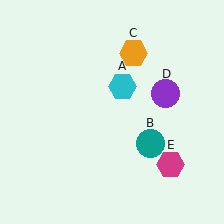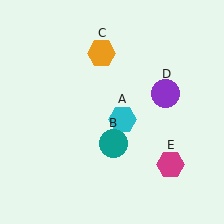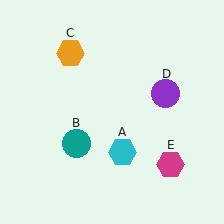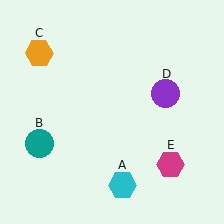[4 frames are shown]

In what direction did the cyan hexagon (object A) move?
The cyan hexagon (object A) moved down.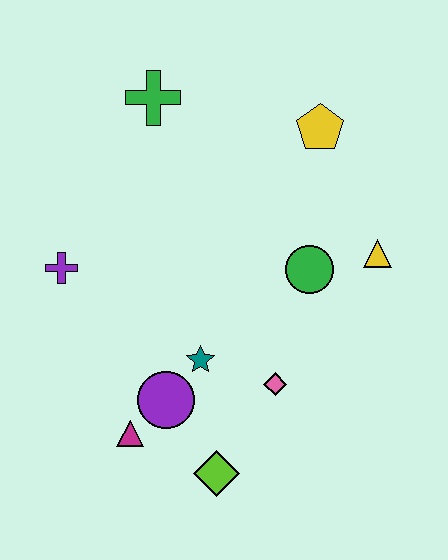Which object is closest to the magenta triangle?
The purple circle is closest to the magenta triangle.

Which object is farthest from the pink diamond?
The green cross is farthest from the pink diamond.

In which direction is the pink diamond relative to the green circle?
The pink diamond is below the green circle.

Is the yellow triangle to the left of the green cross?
No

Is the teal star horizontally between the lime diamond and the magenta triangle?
Yes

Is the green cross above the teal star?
Yes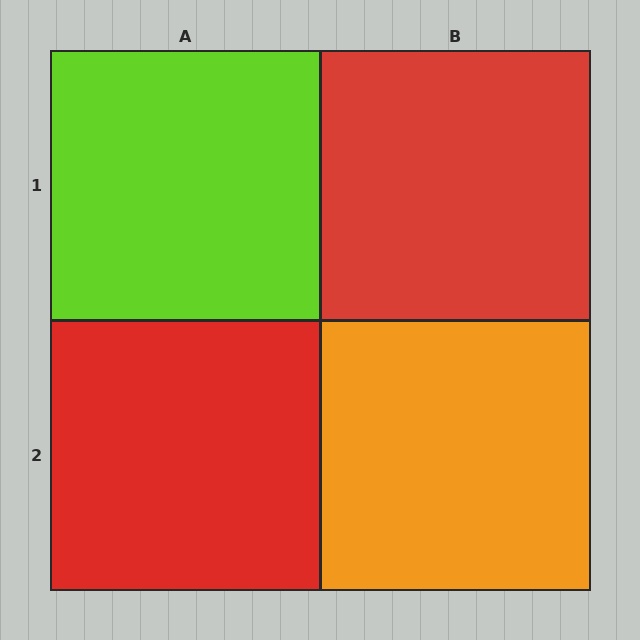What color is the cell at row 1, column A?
Lime.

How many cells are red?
2 cells are red.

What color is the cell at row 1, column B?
Red.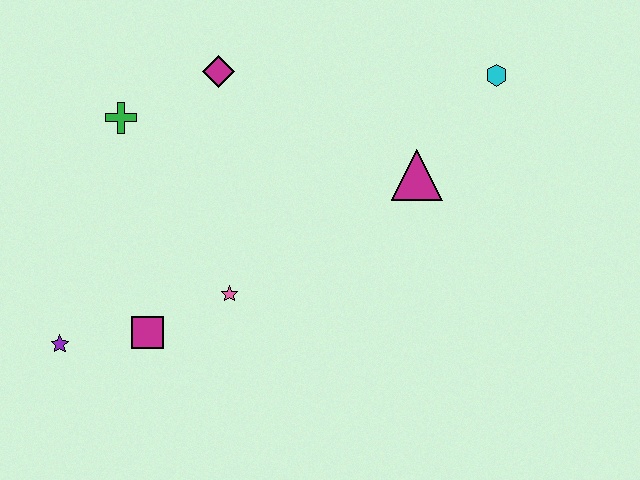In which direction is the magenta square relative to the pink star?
The magenta square is to the left of the pink star.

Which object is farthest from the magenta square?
The cyan hexagon is farthest from the magenta square.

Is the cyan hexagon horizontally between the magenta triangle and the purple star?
No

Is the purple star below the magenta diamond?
Yes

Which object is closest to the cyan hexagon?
The magenta triangle is closest to the cyan hexagon.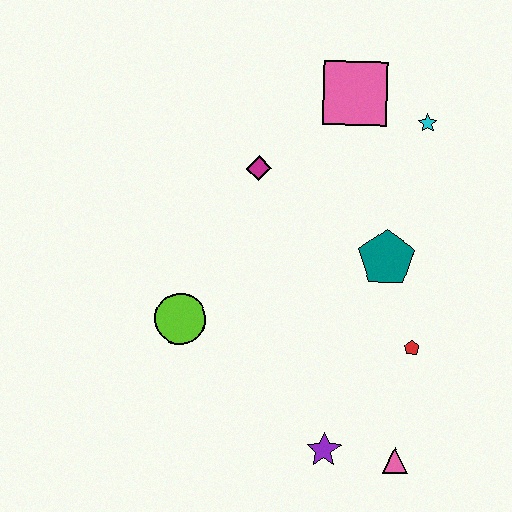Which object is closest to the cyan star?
The pink square is closest to the cyan star.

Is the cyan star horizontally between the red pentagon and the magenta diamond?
No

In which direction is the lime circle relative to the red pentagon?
The lime circle is to the left of the red pentagon.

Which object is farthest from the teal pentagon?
The lime circle is farthest from the teal pentagon.